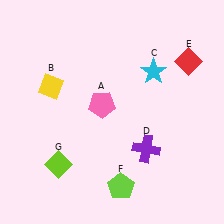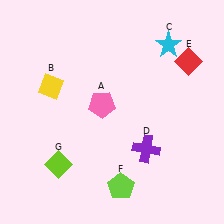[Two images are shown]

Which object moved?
The cyan star (C) moved up.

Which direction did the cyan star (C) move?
The cyan star (C) moved up.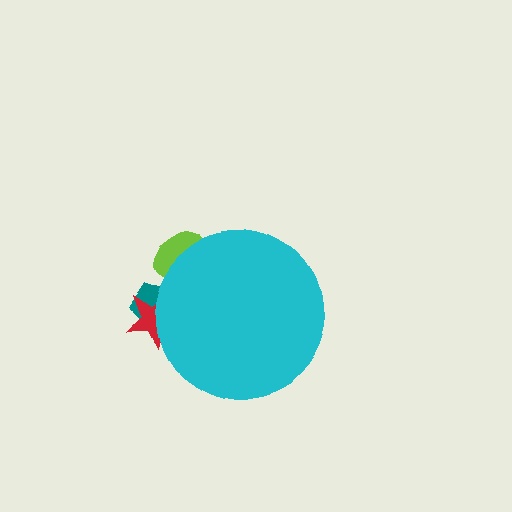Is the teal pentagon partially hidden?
Yes, the teal pentagon is partially hidden behind the cyan circle.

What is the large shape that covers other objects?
A cyan circle.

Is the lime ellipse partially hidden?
Yes, the lime ellipse is partially hidden behind the cyan circle.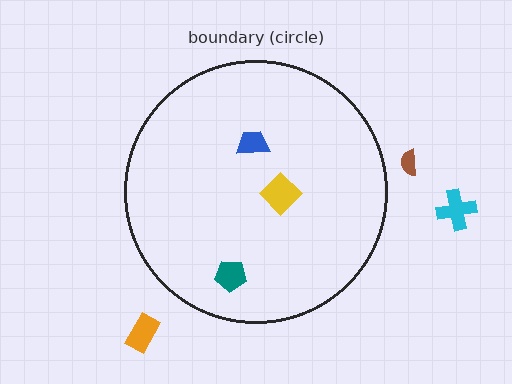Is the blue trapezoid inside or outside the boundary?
Inside.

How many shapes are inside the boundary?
3 inside, 3 outside.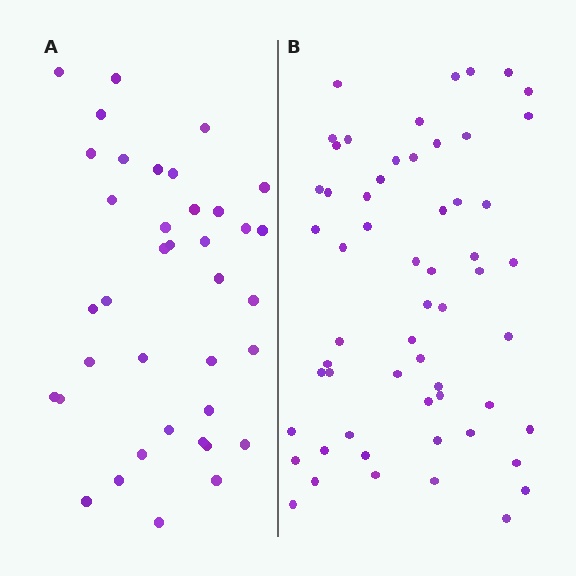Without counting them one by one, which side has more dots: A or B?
Region B (the right region) has more dots.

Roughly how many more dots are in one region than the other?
Region B has approximately 20 more dots than region A.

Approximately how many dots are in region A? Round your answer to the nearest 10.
About 40 dots. (The exact count is 38, which rounds to 40.)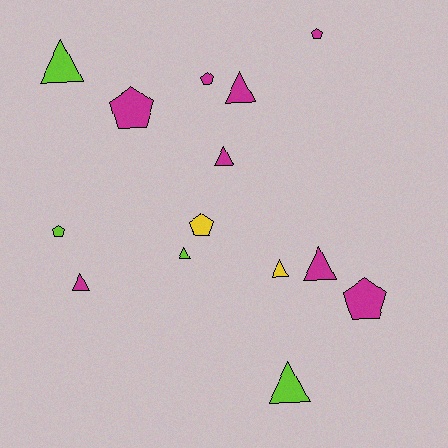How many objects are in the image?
There are 14 objects.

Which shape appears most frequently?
Triangle, with 8 objects.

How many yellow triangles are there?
There is 1 yellow triangle.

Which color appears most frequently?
Magenta, with 8 objects.